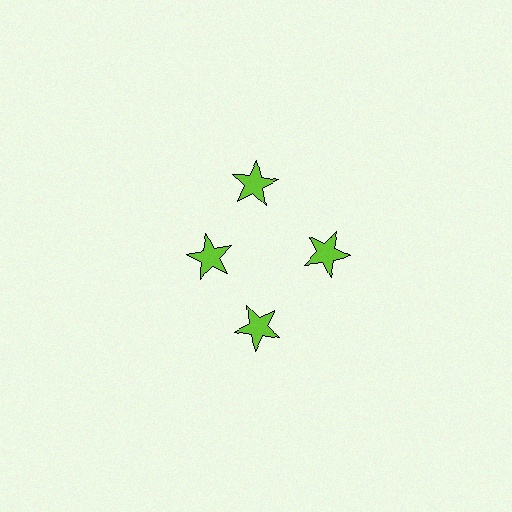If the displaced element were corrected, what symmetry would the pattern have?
It would have 4-fold rotational symmetry — the pattern would map onto itself every 90 degrees.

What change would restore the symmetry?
The symmetry would be restored by moving it outward, back onto the ring so that all 4 stars sit at equal angles and equal distance from the center.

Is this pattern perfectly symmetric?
No. The 4 lime stars are arranged in a ring, but one element near the 9 o'clock position is pulled inward toward the center, breaking the 4-fold rotational symmetry.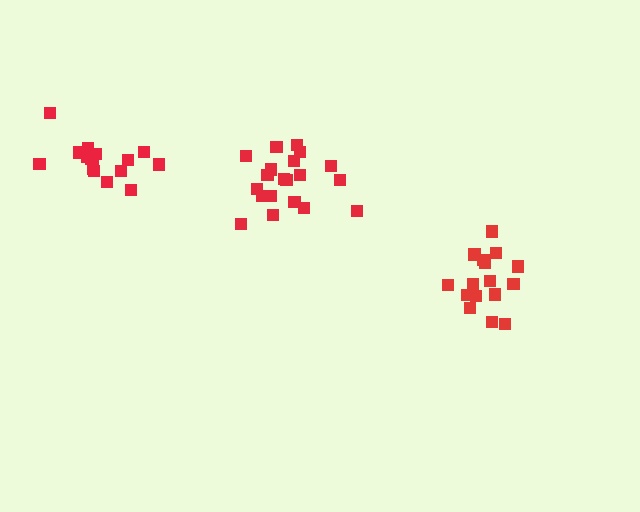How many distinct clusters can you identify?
There are 3 distinct clusters.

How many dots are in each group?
Group 1: 16 dots, Group 2: 20 dots, Group 3: 16 dots (52 total).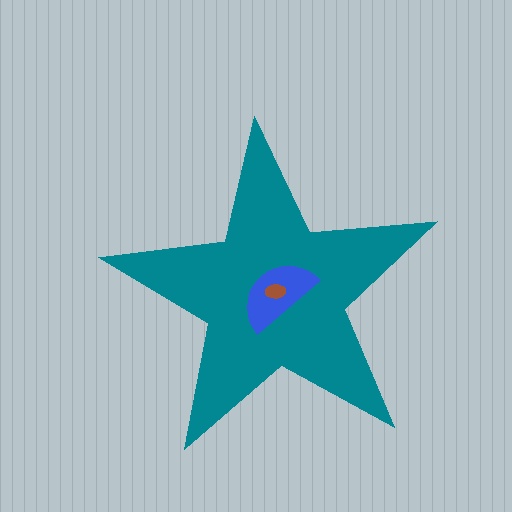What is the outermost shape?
The teal star.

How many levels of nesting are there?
3.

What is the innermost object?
The brown ellipse.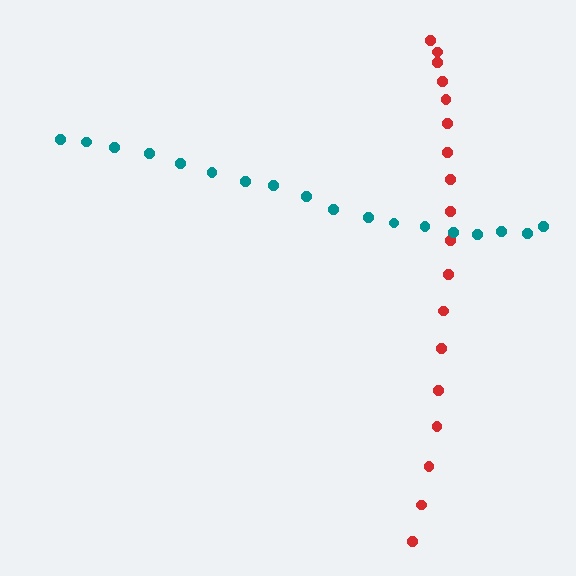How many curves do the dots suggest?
There are 2 distinct paths.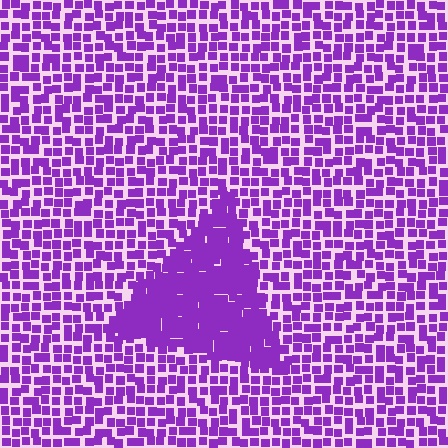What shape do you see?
I see a triangle.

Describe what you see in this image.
The image contains small purple elements arranged at two different densities. A triangle-shaped region is visible where the elements are more densely packed than the surrounding area.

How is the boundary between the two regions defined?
The boundary is defined by a change in element density (approximately 2.0x ratio). All elements are the same color, size, and shape.